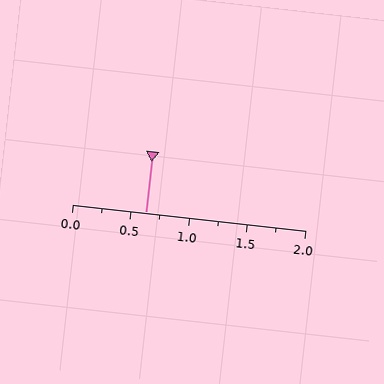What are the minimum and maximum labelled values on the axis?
The axis runs from 0.0 to 2.0.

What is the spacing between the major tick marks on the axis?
The major ticks are spaced 0.5 apart.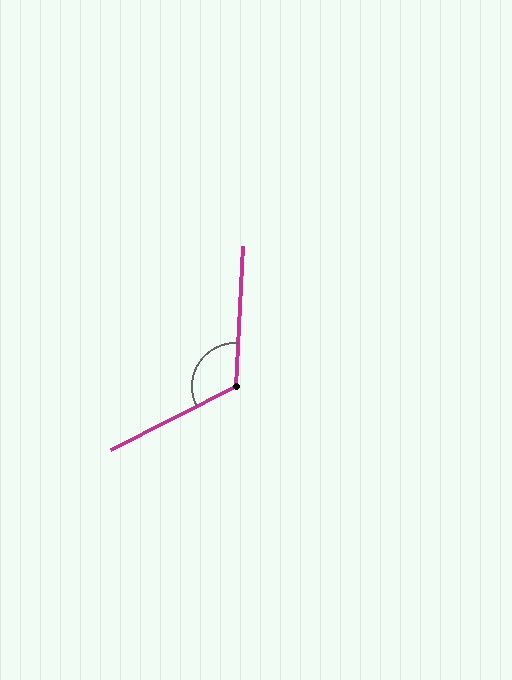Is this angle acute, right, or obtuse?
It is obtuse.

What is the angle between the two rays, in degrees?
Approximately 120 degrees.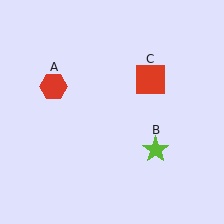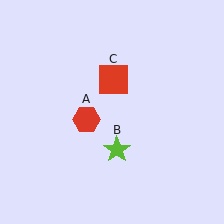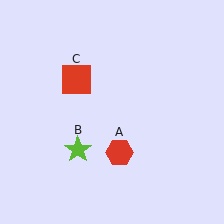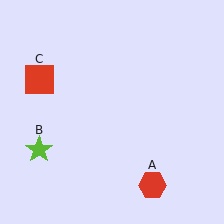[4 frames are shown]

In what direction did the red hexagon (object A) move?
The red hexagon (object A) moved down and to the right.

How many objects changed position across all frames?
3 objects changed position: red hexagon (object A), lime star (object B), red square (object C).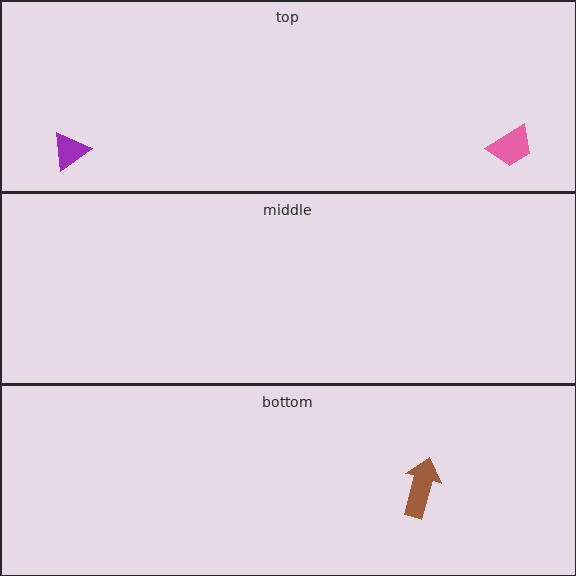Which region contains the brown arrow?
The bottom region.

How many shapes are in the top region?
2.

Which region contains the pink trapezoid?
The top region.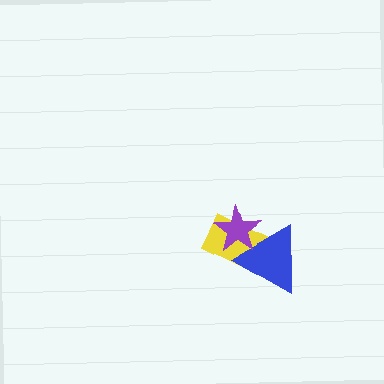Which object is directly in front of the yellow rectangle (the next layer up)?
The blue triangle is directly in front of the yellow rectangle.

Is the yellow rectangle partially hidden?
Yes, it is partially covered by another shape.